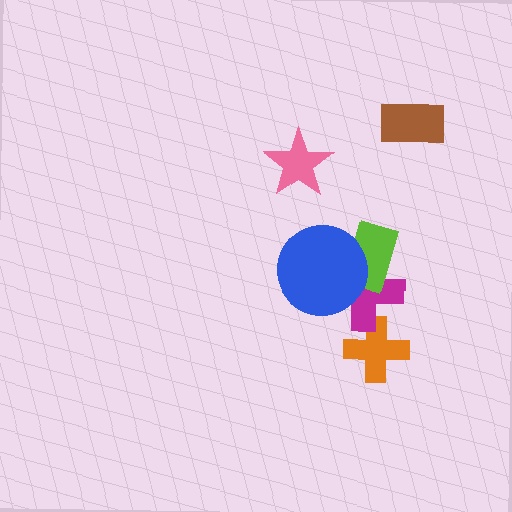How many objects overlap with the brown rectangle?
0 objects overlap with the brown rectangle.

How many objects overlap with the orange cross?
1 object overlaps with the orange cross.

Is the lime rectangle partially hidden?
Yes, it is partially covered by another shape.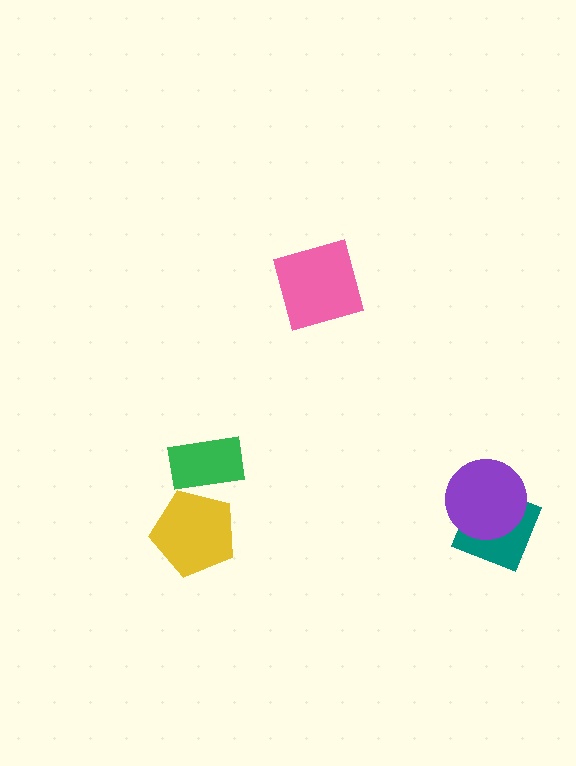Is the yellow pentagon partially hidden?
No, no other shape covers it.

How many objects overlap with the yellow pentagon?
1 object overlaps with the yellow pentagon.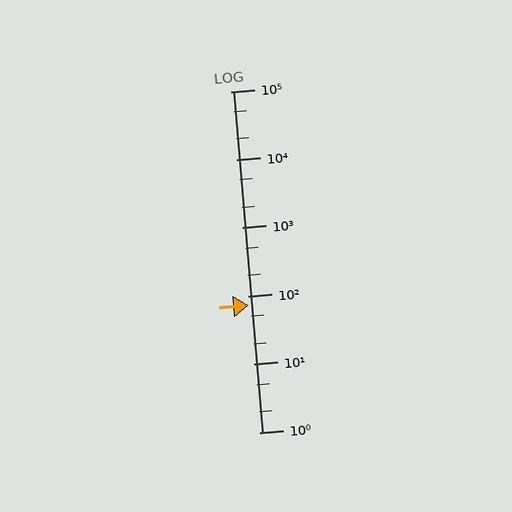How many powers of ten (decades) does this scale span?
The scale spans 5 decades, from 1 to 100000.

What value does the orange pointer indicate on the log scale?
The pointer indicates approximately 72.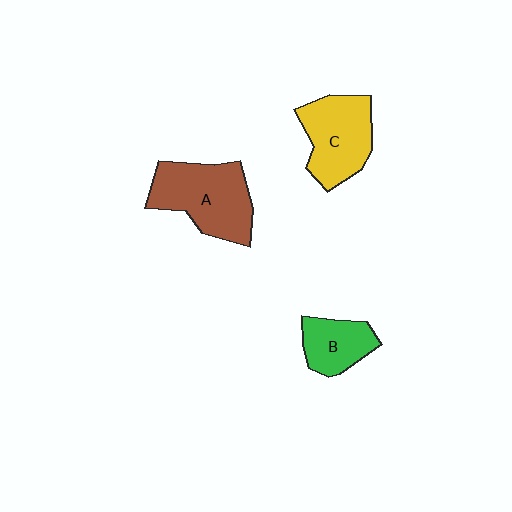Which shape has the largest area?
Shape A (brown).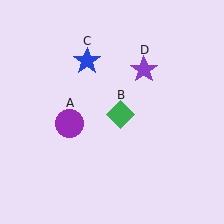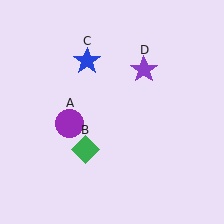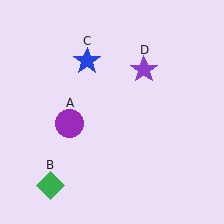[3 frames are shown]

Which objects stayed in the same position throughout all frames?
Purple circle (object A) and blue star (object C) and purple star (object D) remained stationary.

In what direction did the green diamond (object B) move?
The green diamond (object B) moved down and to the left.